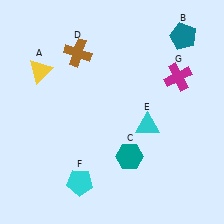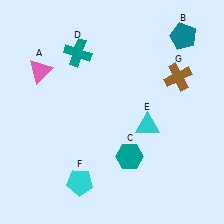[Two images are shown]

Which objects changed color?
A changed from yellow to pink. D changed from brown to teal. G changed from magenta to brown.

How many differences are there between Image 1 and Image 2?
There are 3 differences between the two images.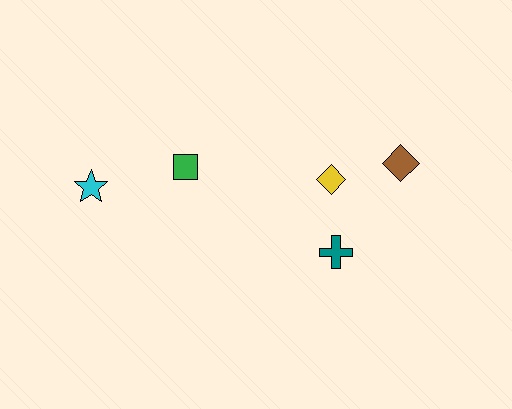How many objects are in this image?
There are 5 objects.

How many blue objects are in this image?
There are no blue objects.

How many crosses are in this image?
There is 1 cross.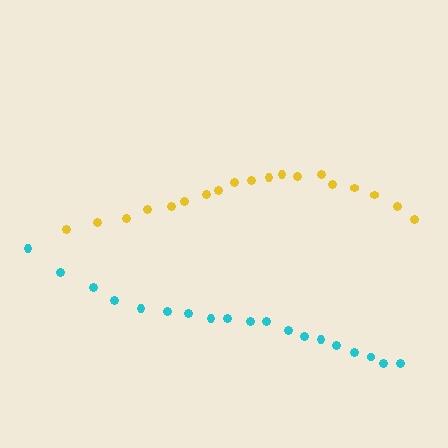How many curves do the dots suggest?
There are 2 distinct paths.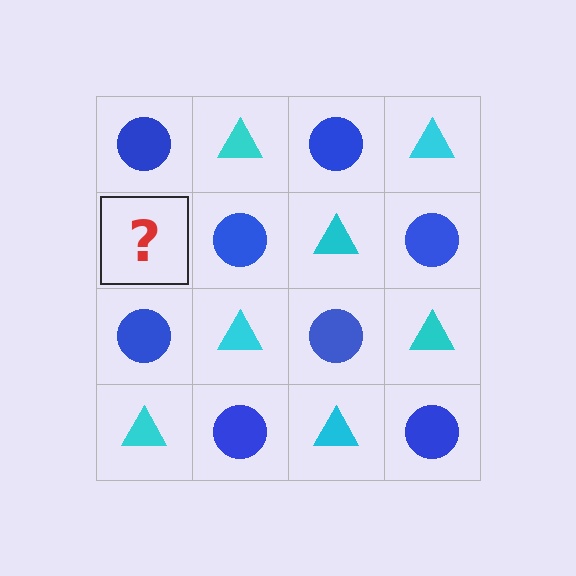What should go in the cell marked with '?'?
The missing cell should contain a cyan triangle.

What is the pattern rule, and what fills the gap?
The rule is that it alternates blue circle and cyan triangle in a checkerboard pattern. The gap should be filled with a cyan triangle.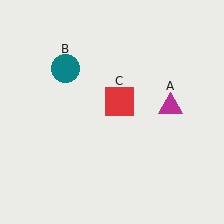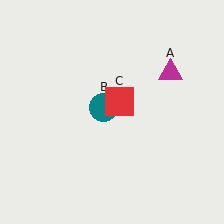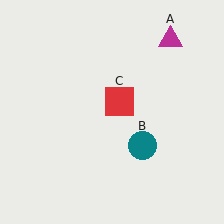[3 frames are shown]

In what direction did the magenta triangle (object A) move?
The magenta triangle (object A) moved up.